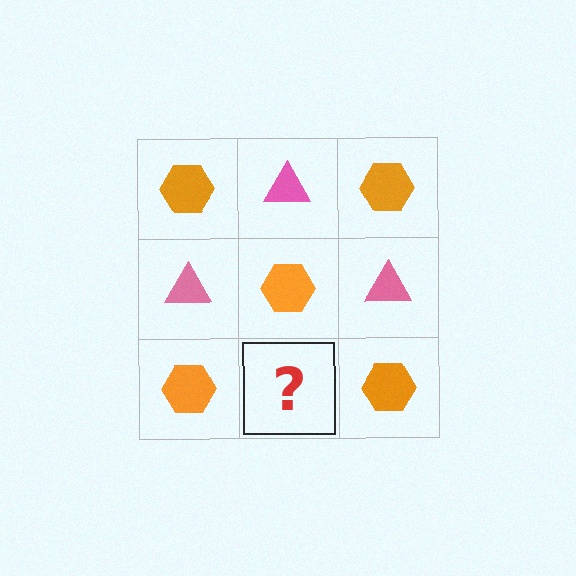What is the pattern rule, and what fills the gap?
The rule is that it alternates orange hexagon and pink triangle in a checkerboard pattern. The gap should be filled with a pink triangle.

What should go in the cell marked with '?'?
The missing cell should contain a pink triangle.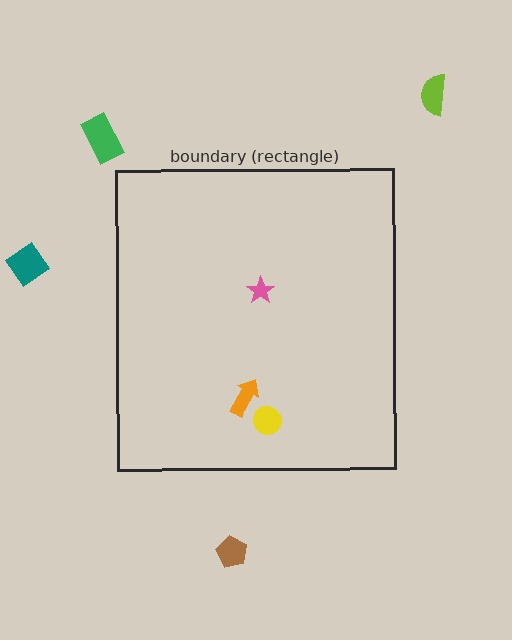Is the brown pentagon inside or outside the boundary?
Outside.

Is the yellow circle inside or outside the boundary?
Inside.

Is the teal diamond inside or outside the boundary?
Outside.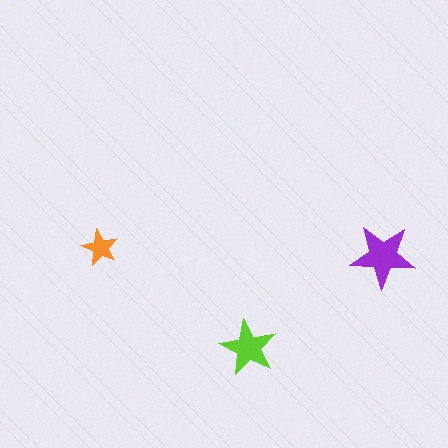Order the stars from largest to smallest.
the purple one, the lime one, the orange one.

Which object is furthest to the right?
The purple star is rightmost.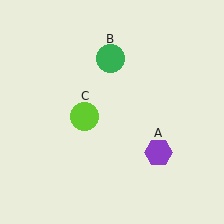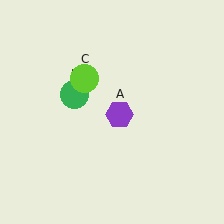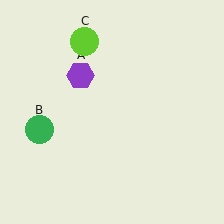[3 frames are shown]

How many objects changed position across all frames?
3 objects changed position: purple hexagon (object A), green circle (object B), lime circle (object C).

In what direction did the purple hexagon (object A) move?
The purple hexagon (object A) moved up and to the left.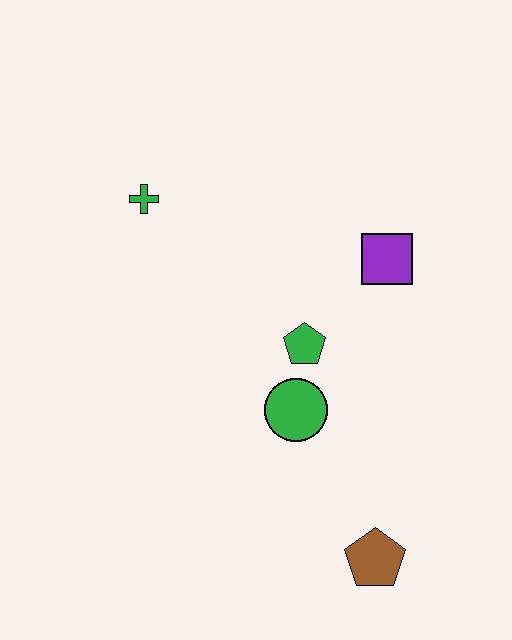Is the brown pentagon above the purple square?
No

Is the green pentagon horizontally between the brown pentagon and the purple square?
No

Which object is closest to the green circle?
The green pentagon is closest to the green circle.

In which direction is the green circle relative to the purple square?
The green circle is below the purple square.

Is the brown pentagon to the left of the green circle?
No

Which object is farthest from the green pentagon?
The brown pentagon is farthest from the green pentagon.